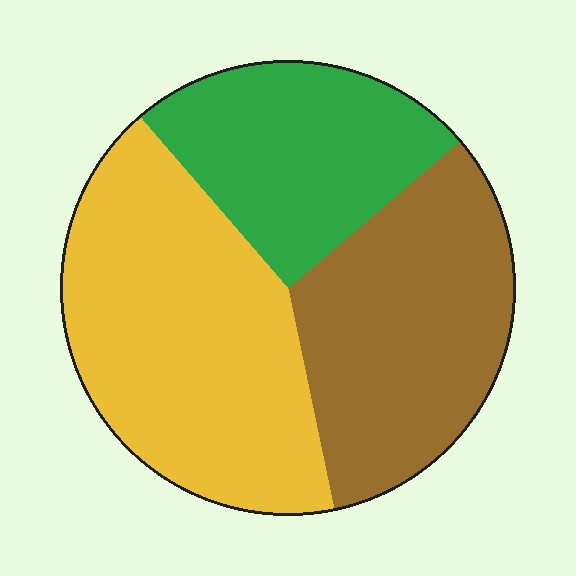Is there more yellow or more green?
Yellow.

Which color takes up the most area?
Yellow, at roughly 40%.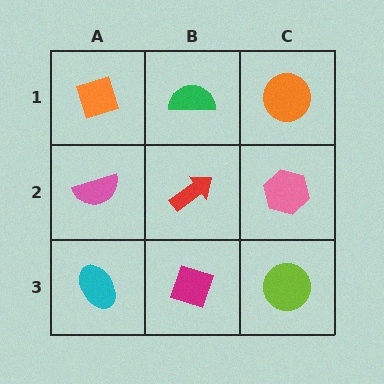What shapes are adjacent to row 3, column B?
A red arrow (row 2, column B), a cyan ellipse (row 3, column A), a lime circle (row 3, column C).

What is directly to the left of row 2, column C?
A red arrow.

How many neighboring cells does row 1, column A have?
2.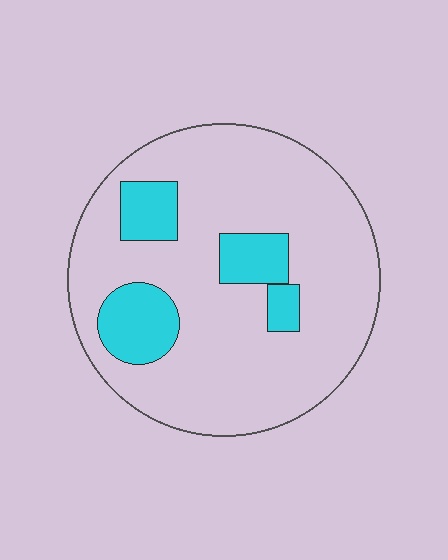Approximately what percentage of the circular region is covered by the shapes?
Approximately 20%.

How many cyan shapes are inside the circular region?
4.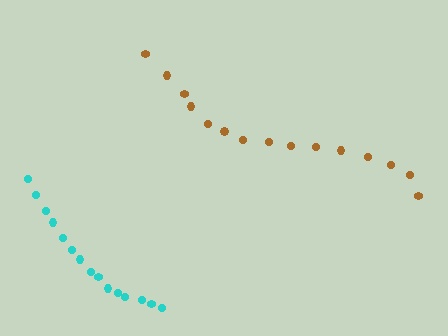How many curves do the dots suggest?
There are 2 distinct paths.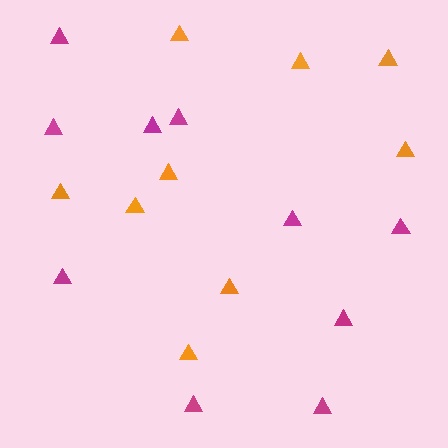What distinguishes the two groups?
There are 2 groups: one group of orange triangles (9) and one group of magenta triangles (10).